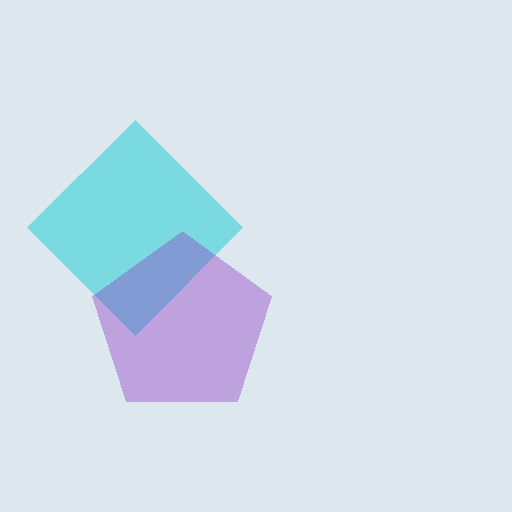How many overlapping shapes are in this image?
There are 2 overlapping shapes in the image.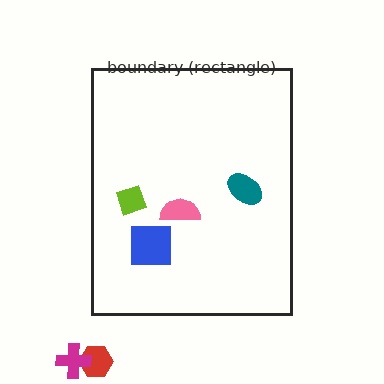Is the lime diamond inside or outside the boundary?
Inside.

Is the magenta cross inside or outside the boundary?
Outside.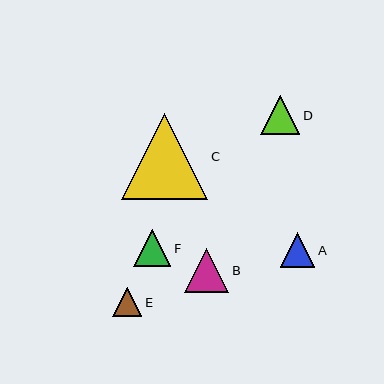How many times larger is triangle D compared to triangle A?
Triangle D is approximately 1.1 times the size of triangle A.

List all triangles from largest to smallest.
From largest to smallest: C, B, D, F, A, E.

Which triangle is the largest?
Triangle C is the largest with a size of approximately 86 pixels.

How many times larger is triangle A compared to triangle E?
Triangle A is approximately 1.2 times the size of triangle E.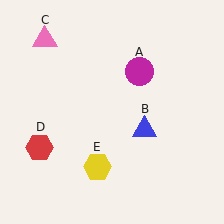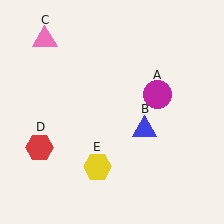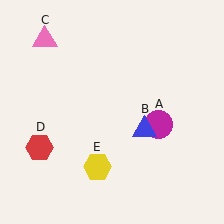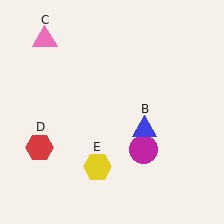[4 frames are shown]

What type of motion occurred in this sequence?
The magenta circle (object A) rotated clockwise around the center of the scene.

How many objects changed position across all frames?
1 object changed position: magenta circle (object A).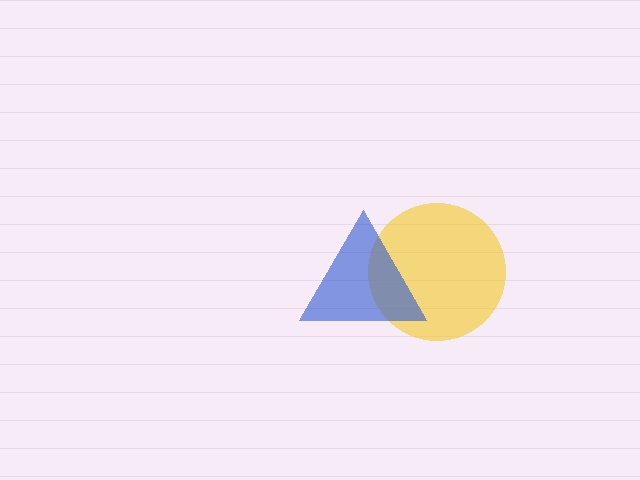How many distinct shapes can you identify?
There are 2 distinct shapes: a yellow circle, a blue triangle.